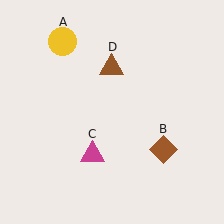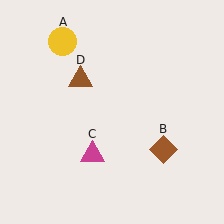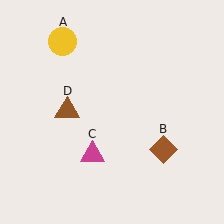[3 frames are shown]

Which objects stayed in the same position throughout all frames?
Yellow circle (object A) and brown diamond (object B) and magenta triangle (object C) remained stationary.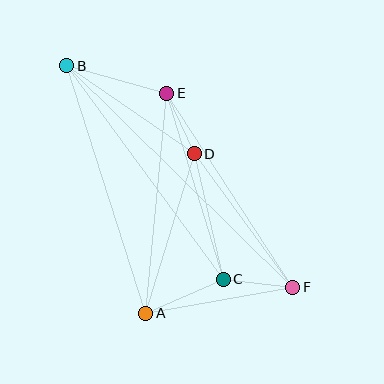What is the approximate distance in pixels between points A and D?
The distance between A and D is approximately 166 pixels.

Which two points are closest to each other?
Points D and E are closest to each other.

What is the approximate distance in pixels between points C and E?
The distance between C and E is approximately 194 pixels.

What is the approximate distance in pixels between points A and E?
The distance between A and E is approximately 221 pixels.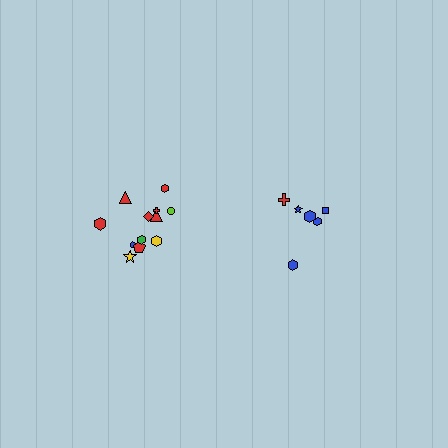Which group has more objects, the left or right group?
The left group.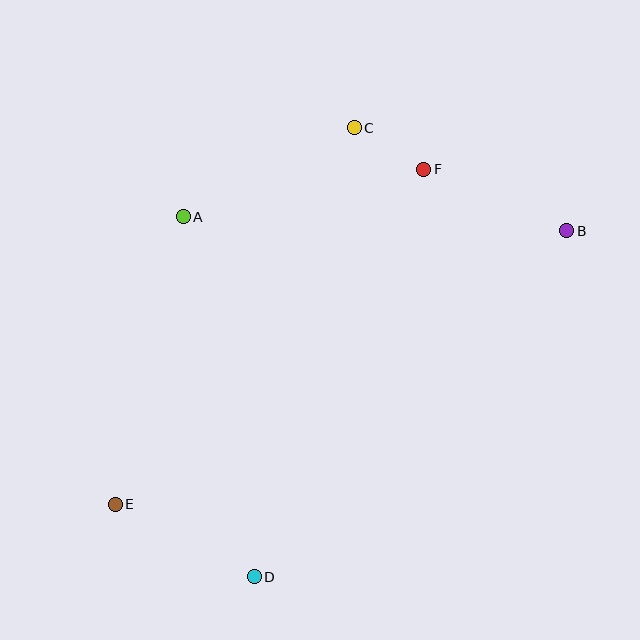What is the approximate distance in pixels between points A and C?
The distance between A and C is approximately 193 pixels.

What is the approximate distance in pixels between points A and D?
The distance between A and D is approximately 367 pixels.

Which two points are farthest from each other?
Points B and E are farthest from each other.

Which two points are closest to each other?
Points C and F are closest to each other.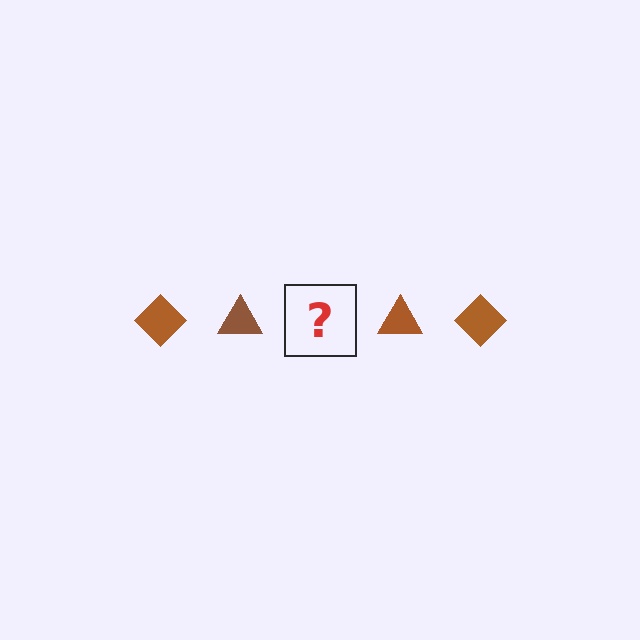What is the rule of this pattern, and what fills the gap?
The rule is that the pattern cycles through diamond, triangle shapes in brown. The gap should be filled with a brown diamond.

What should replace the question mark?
The question mark should be replaced with a brown diamond.